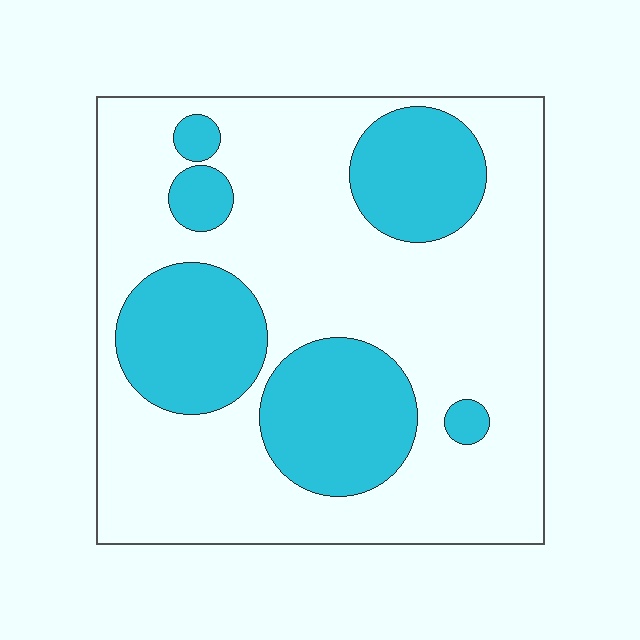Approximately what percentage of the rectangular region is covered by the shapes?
Approximately 30%.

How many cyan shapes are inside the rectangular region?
6.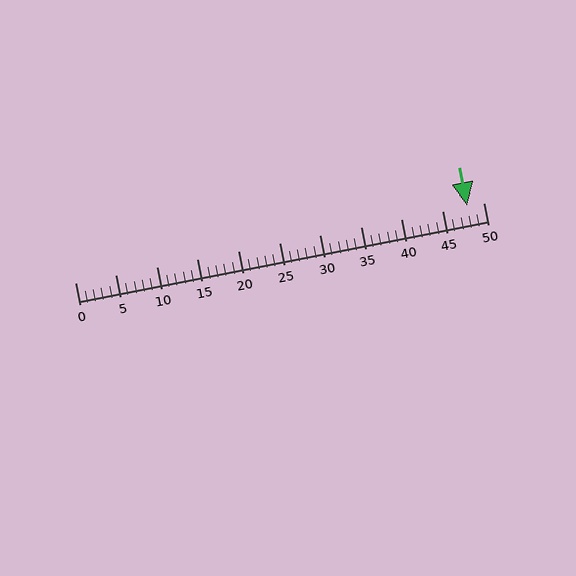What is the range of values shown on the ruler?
The ruler shows values from 0 to 50.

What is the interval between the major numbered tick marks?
The major tick marks are spaced 5 units apart.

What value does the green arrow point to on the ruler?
The green arrow points to approximately 48.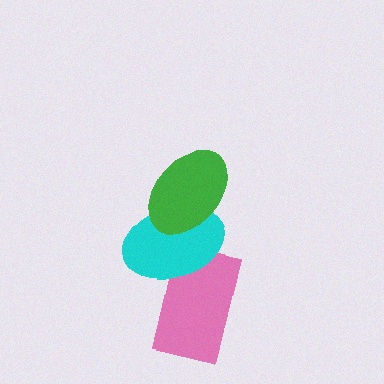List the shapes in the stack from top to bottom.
From top to bottom: the green ellipse, the cyan ellipse, the pink rectangle.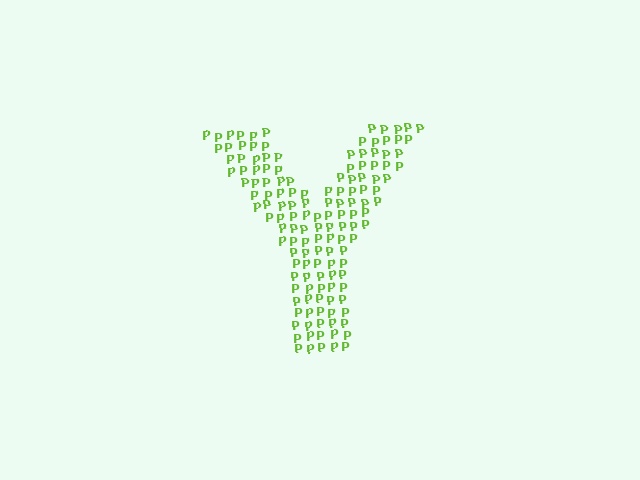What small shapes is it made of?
It is made of small letter P's.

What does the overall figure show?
The overall figure shows the letter Y.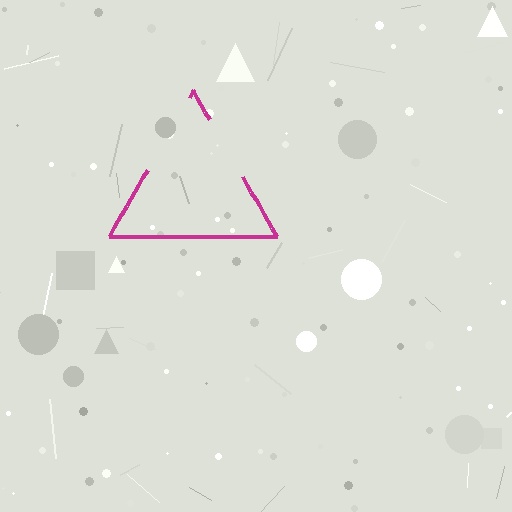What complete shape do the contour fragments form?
The contour fragments form a triangle.